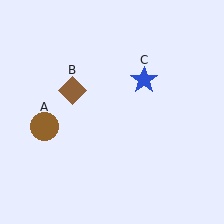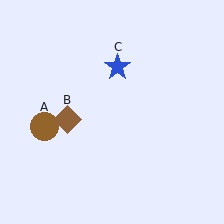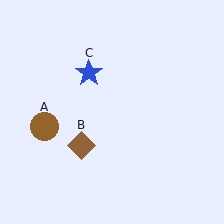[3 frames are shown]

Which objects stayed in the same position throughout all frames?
Brown circle (object A) remained stationary.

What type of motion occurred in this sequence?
The brown diamond (object B), blue star (object C) rotated counterclockwise around the center of the scene.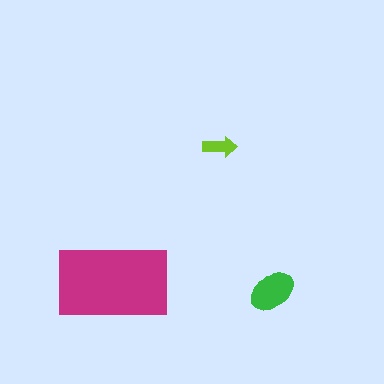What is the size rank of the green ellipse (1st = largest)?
2nd.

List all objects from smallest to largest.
The lime arrow, the green ellipse, the magenta rectangle.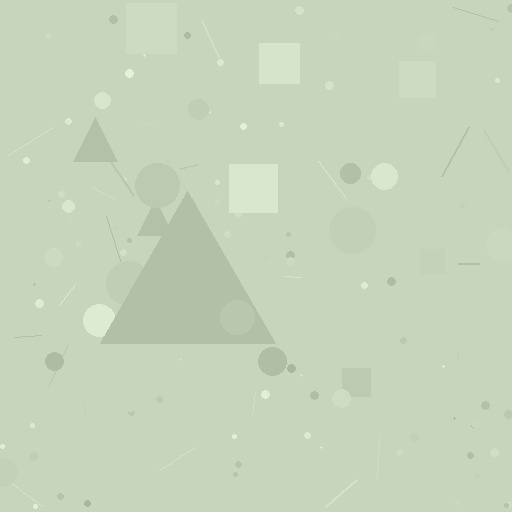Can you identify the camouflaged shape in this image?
The camouflaged shape is a triangle.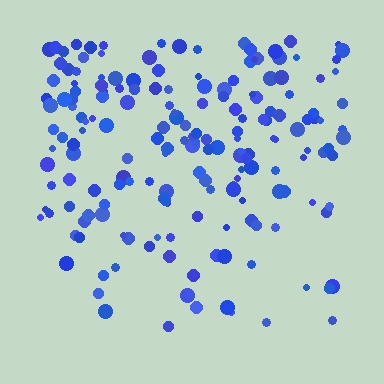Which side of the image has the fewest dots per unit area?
The bottom.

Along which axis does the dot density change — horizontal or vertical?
Vertical.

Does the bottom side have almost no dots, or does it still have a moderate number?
Still a moderate number, just noticeably fewer than the top.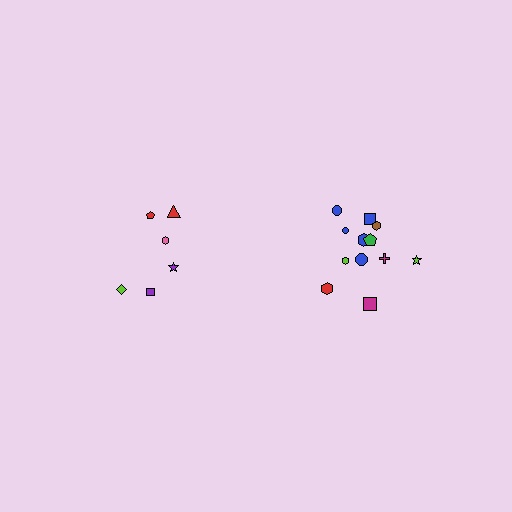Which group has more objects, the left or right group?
The right group.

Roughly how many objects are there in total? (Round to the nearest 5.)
Roughly 20 objects in total.